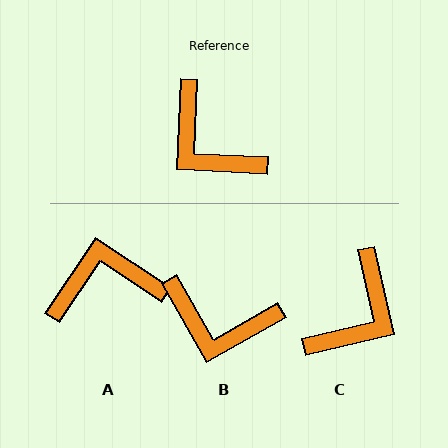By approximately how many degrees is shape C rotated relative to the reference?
Approximately 106 degrees counter-clockwise.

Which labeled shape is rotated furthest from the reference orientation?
A, about 121 degrees away.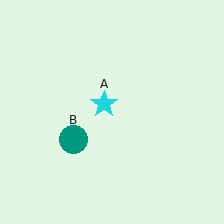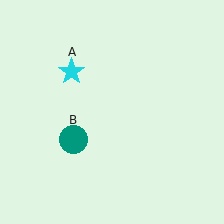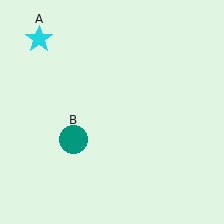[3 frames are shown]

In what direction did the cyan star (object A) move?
The cyan star (object A) moved up and to the left.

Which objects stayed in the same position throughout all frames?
Teal circle (object B) remained stationary.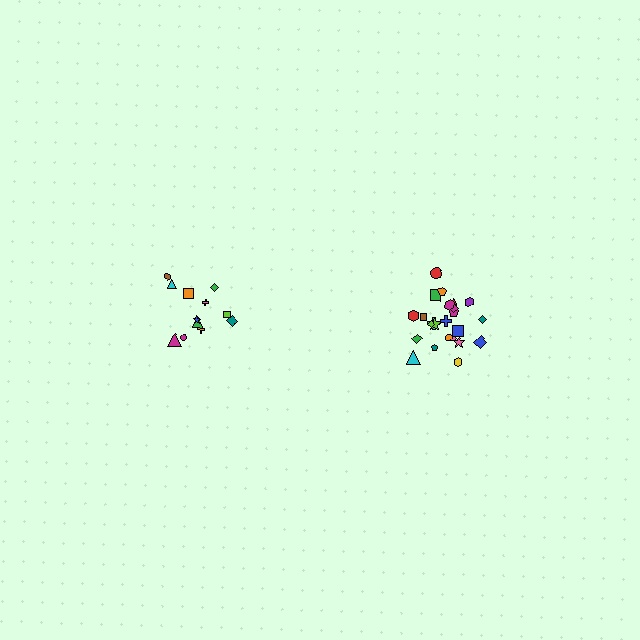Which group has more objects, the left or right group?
The right group.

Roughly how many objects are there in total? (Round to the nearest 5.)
Roughly 35 objects in total.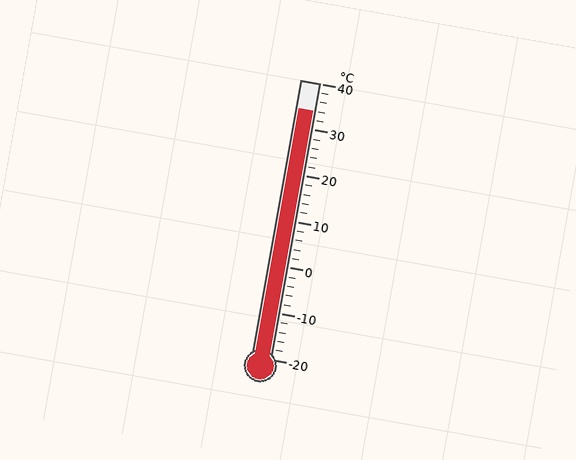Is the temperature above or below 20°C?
The temperature is above 20°C.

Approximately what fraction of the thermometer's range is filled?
The thermometer is filled to approximately 90% of its range.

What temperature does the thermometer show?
The thermometer shows approximately 34°C.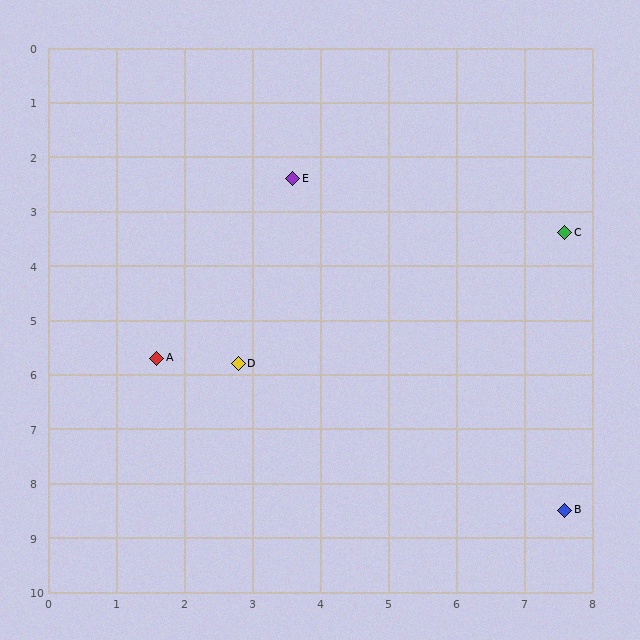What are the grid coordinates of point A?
Point A is at approximately (1.6, 5.7).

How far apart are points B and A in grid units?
Points B and A are about 6.6 grid units apart.